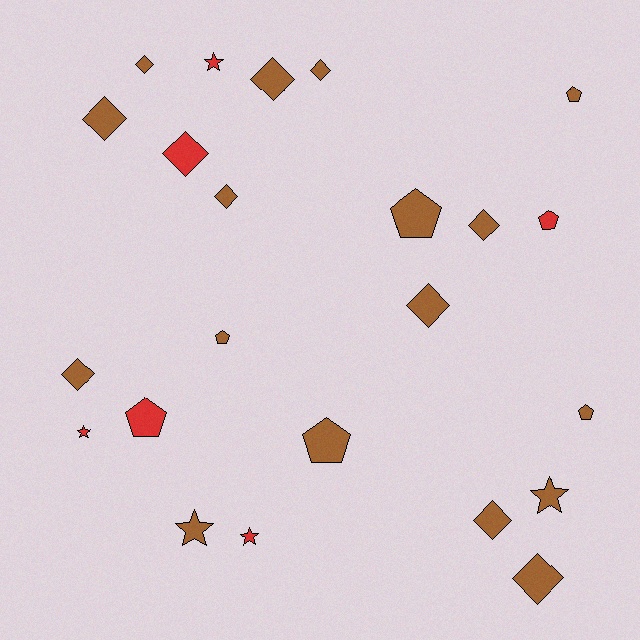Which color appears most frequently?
Brown, with 17 objects.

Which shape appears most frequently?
Diamond, with 11 objects.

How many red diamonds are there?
There is 1 red diamond.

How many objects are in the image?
There are 23 objects.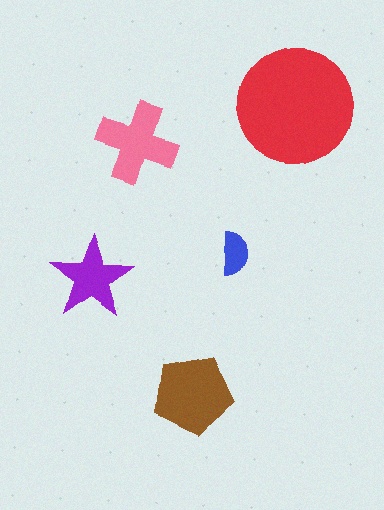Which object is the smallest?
The blue semicircle.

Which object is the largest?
The red circle.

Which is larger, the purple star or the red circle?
The red circle.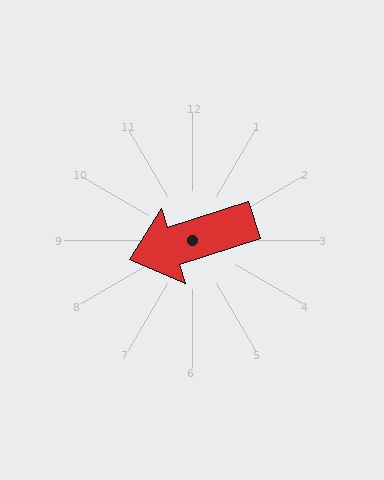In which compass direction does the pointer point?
West.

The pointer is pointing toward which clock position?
Roughly 8 o'clock.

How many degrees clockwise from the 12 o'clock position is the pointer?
Approximately 252 degrees.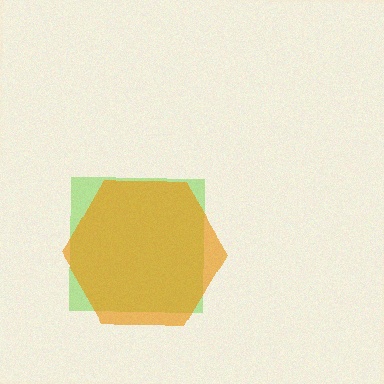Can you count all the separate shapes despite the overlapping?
Yes, there are 2 separate shapes.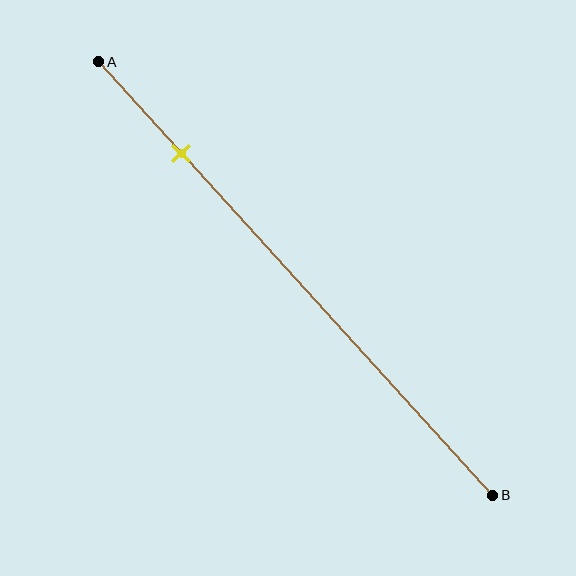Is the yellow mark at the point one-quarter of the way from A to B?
No, the mark is at about 20% from A, not at the 25% one-quarter point.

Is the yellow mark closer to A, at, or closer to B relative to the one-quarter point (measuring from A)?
The yellow mark is closer to point A than the one-quarter point of segment AB.